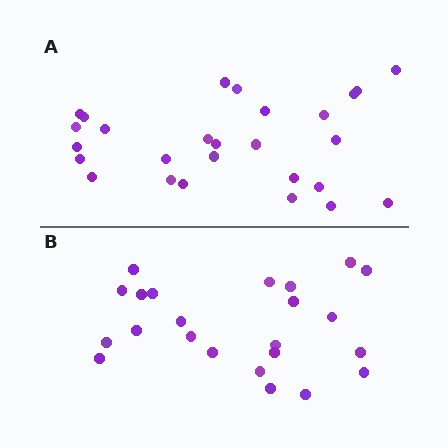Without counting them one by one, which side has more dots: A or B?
Region A (the top region) has more dots.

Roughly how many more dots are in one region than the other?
Region A has about 4 more dots than region B.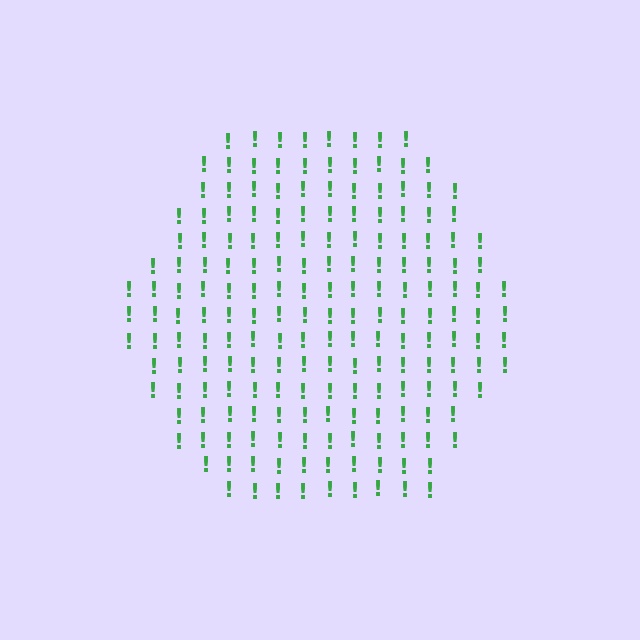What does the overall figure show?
The overall figure shows a hexagon.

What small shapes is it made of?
It is made of small exclamation marks.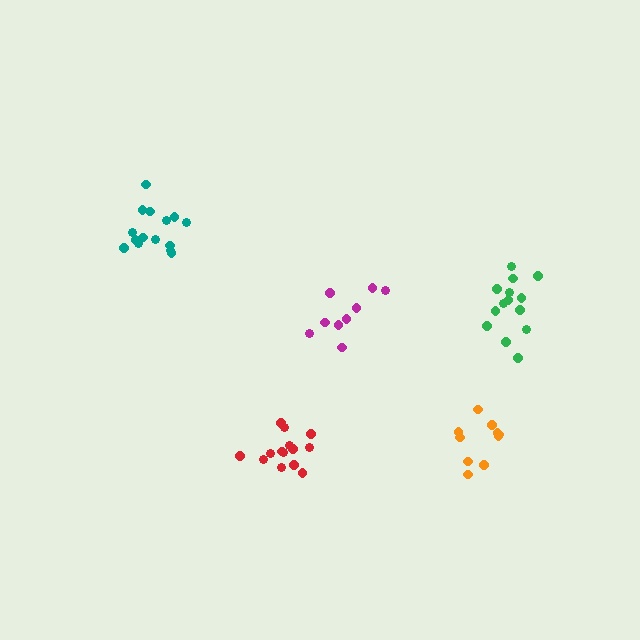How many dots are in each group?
Group 1: 10 dots, Group 2: 14 dots, Group 3: 15 dots, Group 4: 9 dots, Group 5: 14 dots (62 total).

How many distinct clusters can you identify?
There are 5 distinct clusters.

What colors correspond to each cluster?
The clusters are colored: orange, red, teal, magenta, green.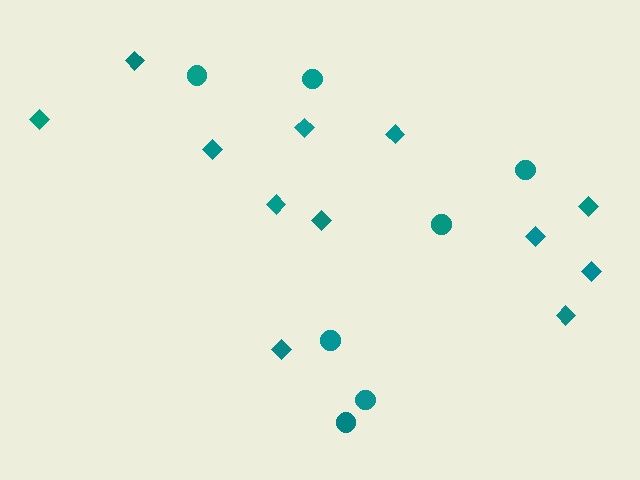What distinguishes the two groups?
There are 2 groups: one group of diamonds (12) and one group of circles (7).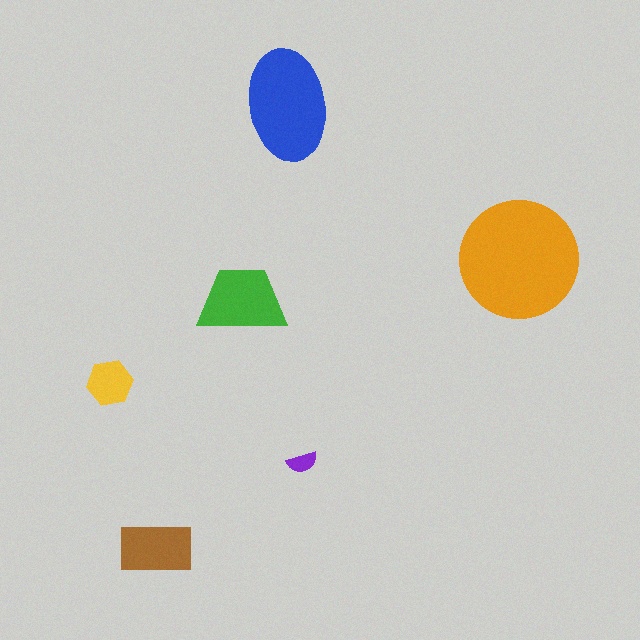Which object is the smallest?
The purple semicircle.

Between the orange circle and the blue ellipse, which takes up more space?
The orange circle.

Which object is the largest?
The orange circle.